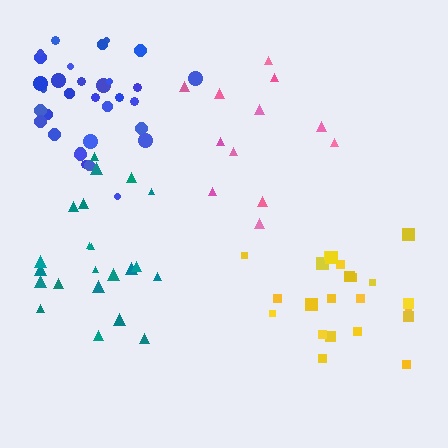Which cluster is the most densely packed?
Blue.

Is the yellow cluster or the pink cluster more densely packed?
Yellow.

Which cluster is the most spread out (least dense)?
Pink.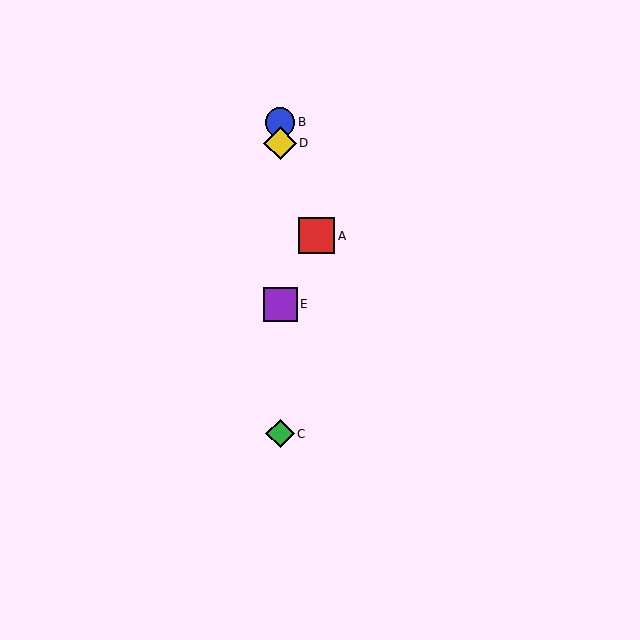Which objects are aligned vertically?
Objects B, C, D, E are aligned vertically.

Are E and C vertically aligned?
Yes, both are at x≈280.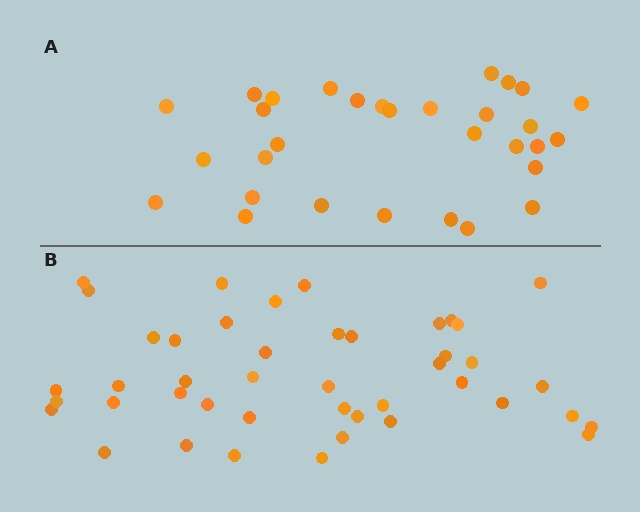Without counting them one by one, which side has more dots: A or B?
Region B (the bottom region) has more dots.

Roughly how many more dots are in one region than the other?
Region B has approximately 15 more dots than region A.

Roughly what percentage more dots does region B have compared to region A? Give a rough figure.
About 40% more.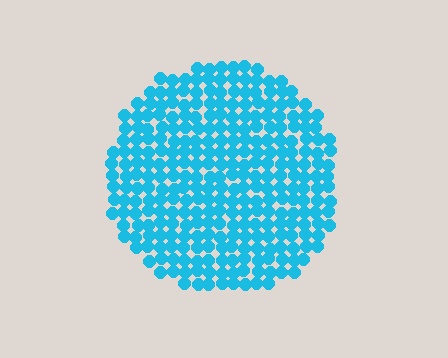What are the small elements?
The small elements are circles.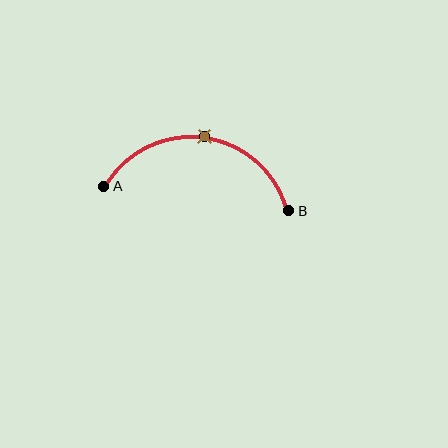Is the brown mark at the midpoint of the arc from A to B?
Yes. The brown mark lies on the arc at equal arc-length from both A and B — it is the arc midpoint.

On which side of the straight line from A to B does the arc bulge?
The arc bulges above the straight line connecting A and B.